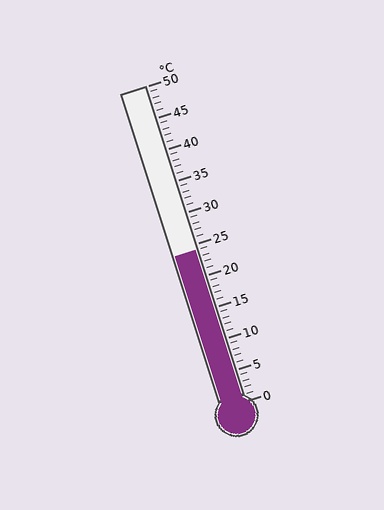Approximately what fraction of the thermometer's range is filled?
The thermometer is filled to approximately 50% of its range.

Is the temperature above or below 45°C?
The temperature is below 45°C.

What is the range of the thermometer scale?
The thermometer scale ranges from 0°C to 50°C.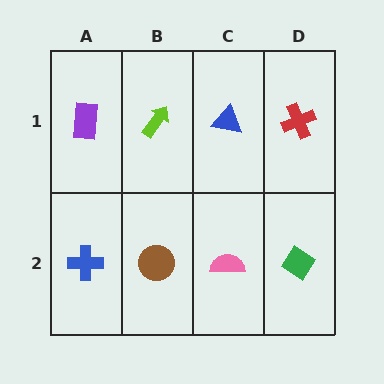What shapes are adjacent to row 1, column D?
A green diamond (row 2, column D), a blue triangle (row 1, column C).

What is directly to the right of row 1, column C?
A red cross.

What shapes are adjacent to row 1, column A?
A blue cross (row 2, column A), a lime arrow (row 1, column B).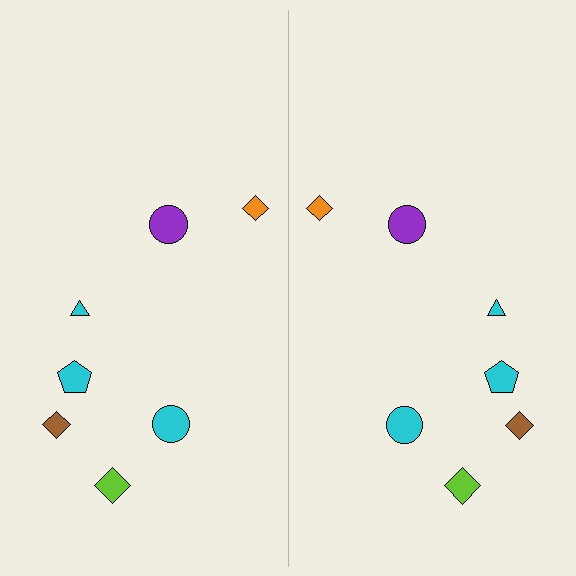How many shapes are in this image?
There are 14 shapes in this image.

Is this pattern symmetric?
Yes, this pattern has bilateral (reflection) symmetry.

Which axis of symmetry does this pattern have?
The pattern has a vertical axis of symmetry running through the center of the image.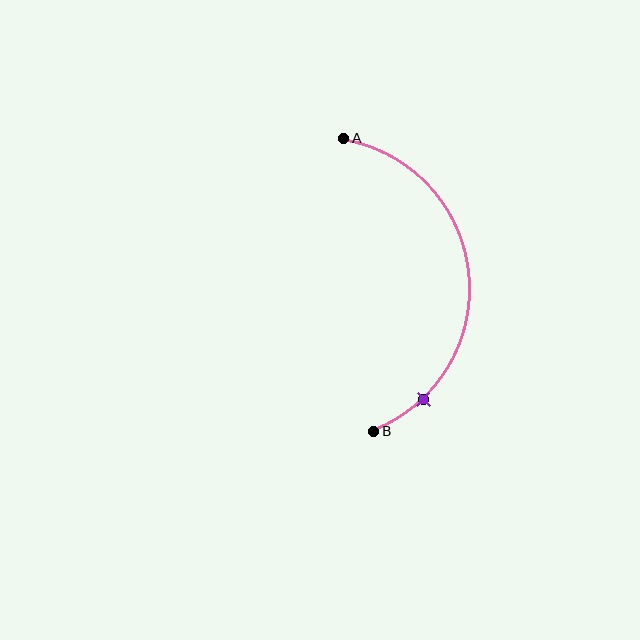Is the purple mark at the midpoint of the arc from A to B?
No. The purple mark lies on the arc but is closer to endpoint B. The arc midpoint would be at the point on the curve equidistant along the arc from both A and B.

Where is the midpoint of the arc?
The arc midpoint is the point on the curve farthest from the straight line joining A and B. It sits to the right of that line.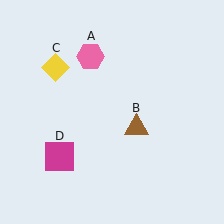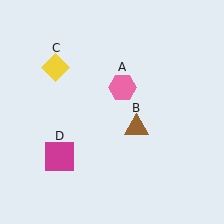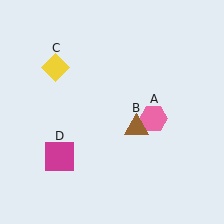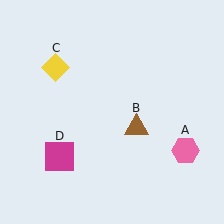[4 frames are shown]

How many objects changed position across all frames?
1 object changed position: pink hexagon (object A).